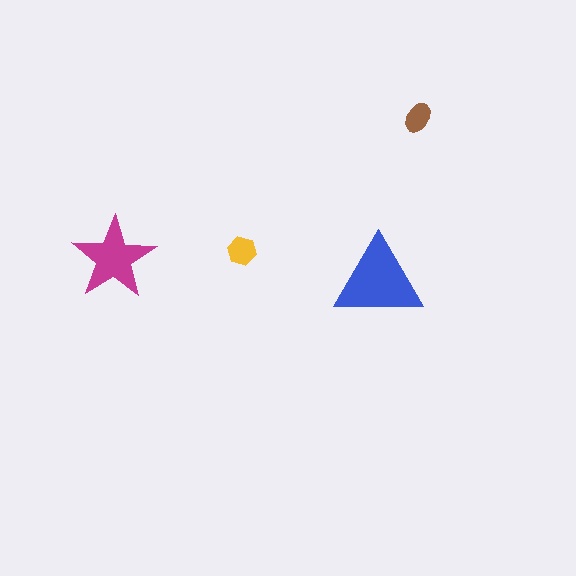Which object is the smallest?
The brown ellipse.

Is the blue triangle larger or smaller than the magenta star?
Larger.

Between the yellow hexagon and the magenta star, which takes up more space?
The magenta star.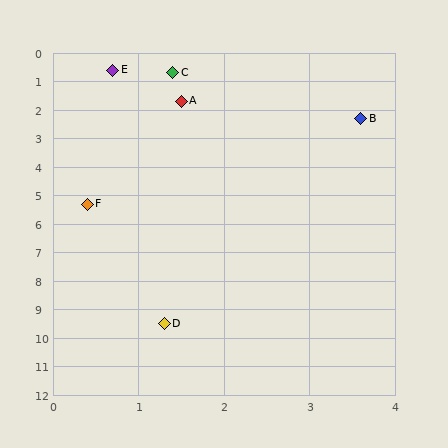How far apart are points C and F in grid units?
Points C and F are about 4.7 grid units apart.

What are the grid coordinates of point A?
Point A is at approximately (1.5, 1.7).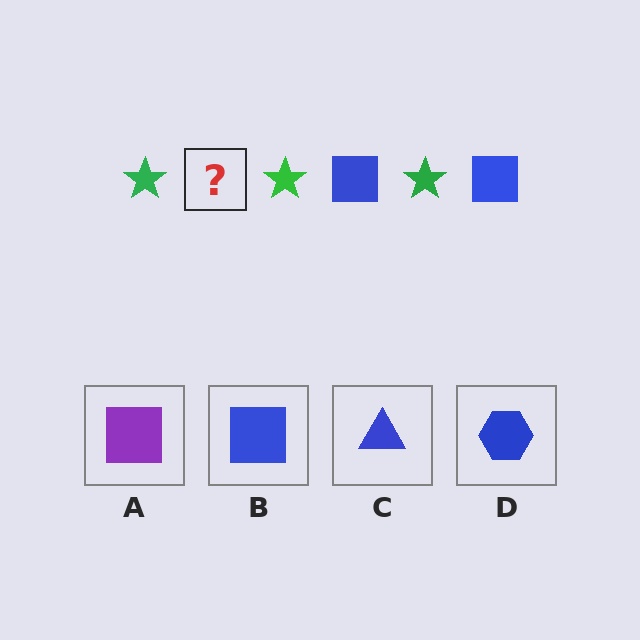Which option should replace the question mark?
Option B.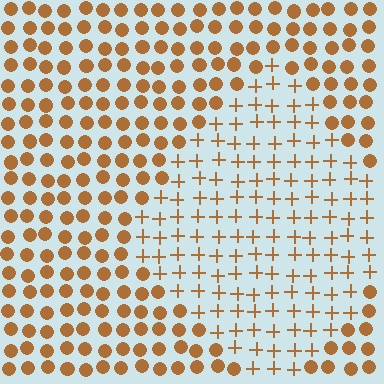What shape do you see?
I see a diamond.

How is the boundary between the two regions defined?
The boundary is defined by a change in element shape: plus signs inside vs. circles outside. All elements share the same color and spacing.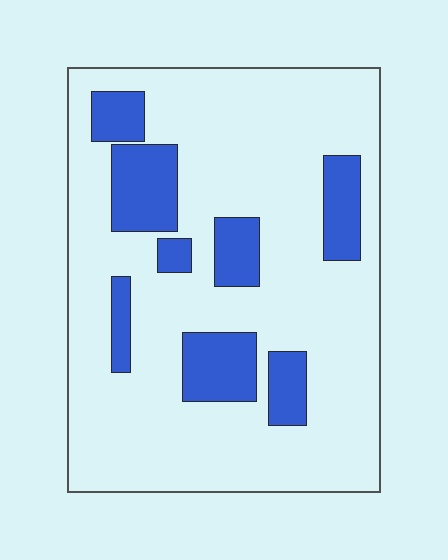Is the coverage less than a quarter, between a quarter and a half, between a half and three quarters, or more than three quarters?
Less than a quarter.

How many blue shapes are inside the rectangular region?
8.